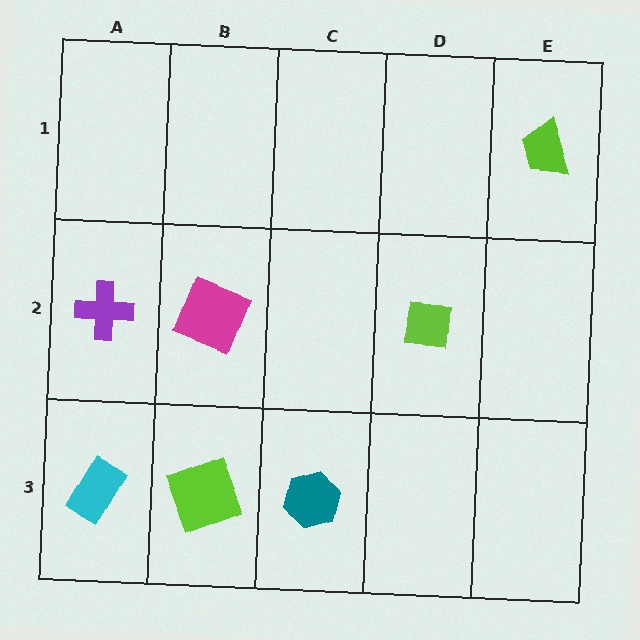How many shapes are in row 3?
3 shapes.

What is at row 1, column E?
A lime trapezoid.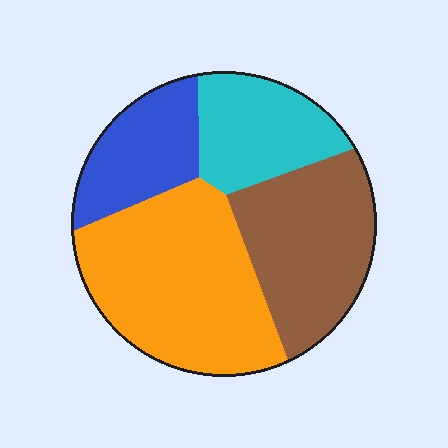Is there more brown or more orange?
Orange.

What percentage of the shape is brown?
Brown covers 27% of the shape.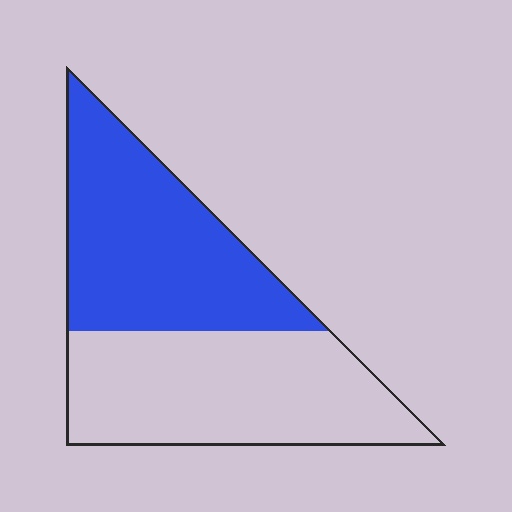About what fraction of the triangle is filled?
About one half (1/2).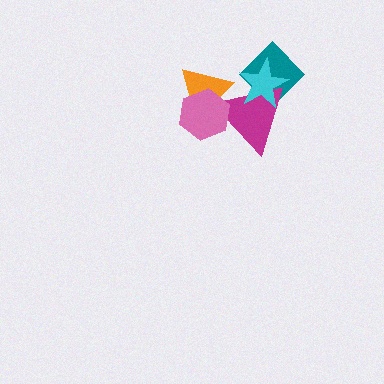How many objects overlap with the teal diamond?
2 objects overlap with the teal diamond.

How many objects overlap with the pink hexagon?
2 objects overlap with the pink hexagon.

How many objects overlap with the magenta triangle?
4 objects overlap with the magenta triangle.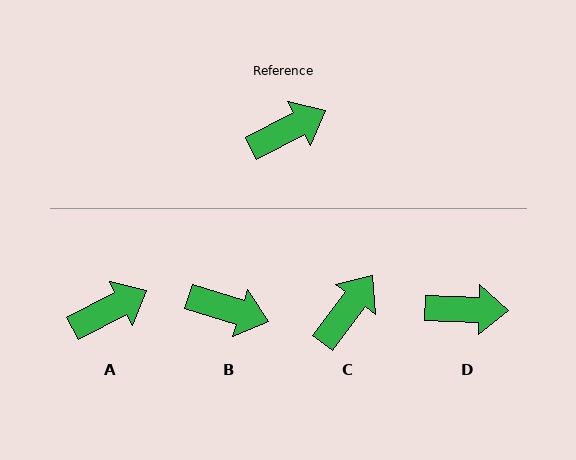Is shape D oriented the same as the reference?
No, it is off by about 29 degrees.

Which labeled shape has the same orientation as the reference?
A.